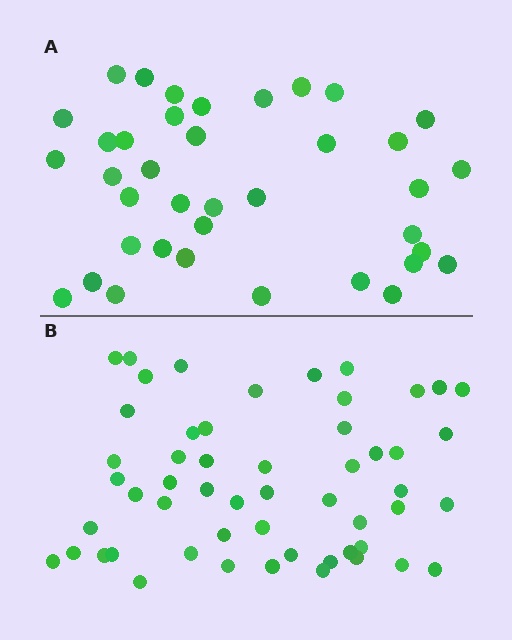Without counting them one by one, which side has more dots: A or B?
Region B (the bottom region) has more dots.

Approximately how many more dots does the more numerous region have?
Region B has approximately 15 more dots than region A.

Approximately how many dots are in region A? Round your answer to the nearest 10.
About 40 dots. (The exact count is 38, which rounds to 40.)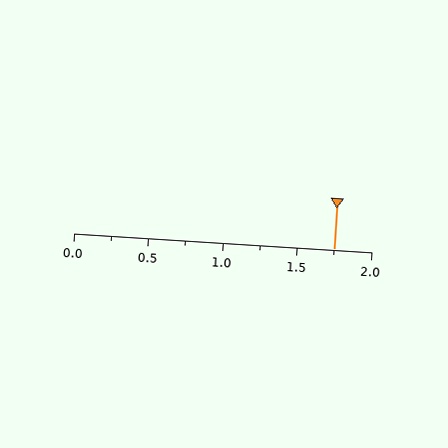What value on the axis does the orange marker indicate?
The marker indicates approximately 1.75.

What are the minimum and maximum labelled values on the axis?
The axis runs from 0.0 to 2.0.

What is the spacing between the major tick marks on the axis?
The major ticks are spaced 0.5 apart.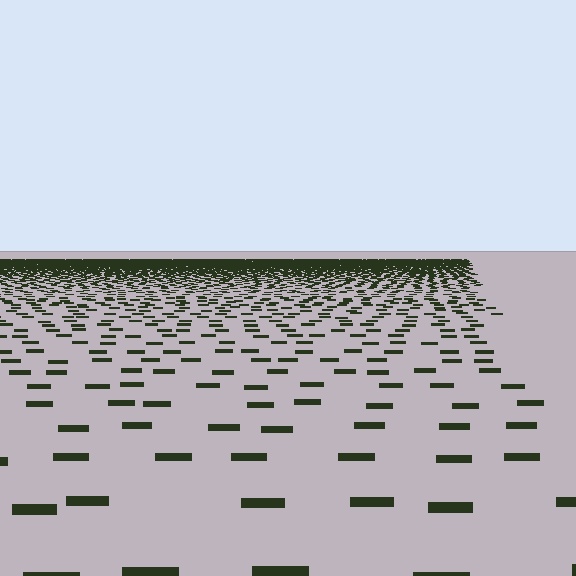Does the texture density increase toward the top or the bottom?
Density increases toward the top.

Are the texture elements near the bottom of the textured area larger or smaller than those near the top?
Larger. Near the bottom, elements are closer to the viewer and appear at a bigger on-screen size.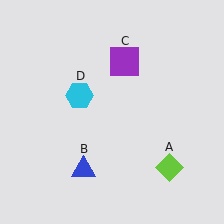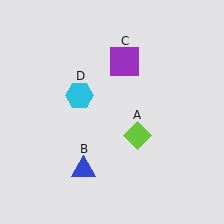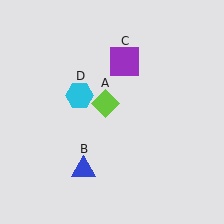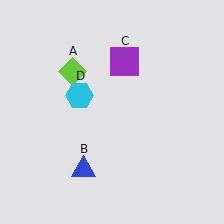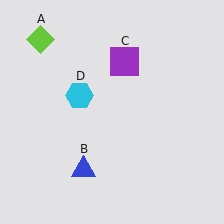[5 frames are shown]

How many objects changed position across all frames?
1 object changed position: lime diamond (object A).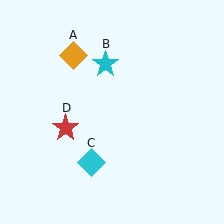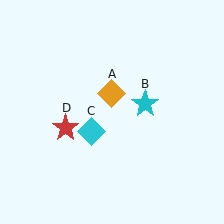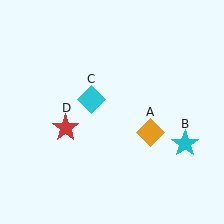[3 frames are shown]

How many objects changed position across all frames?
3 objects changed position: orange diamond (object A), cyan star (object B), cyan diamond (object C).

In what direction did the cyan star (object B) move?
The cyan star (object B) moved down and to the right.